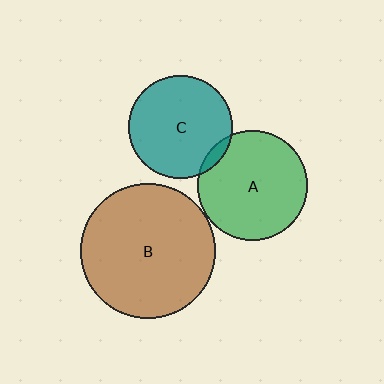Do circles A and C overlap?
Yes.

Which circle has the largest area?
Circle B (brown).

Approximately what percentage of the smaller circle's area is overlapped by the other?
Approximately 5%.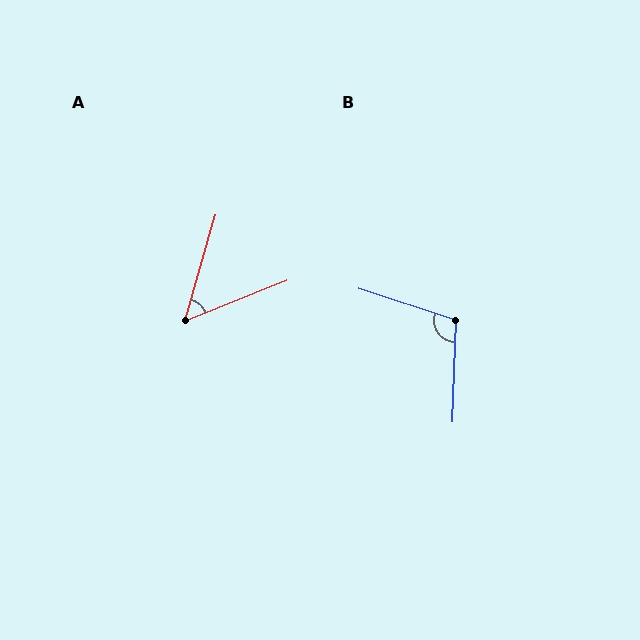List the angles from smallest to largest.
A (52°), B (106°).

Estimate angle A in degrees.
Approximately 52 degrees.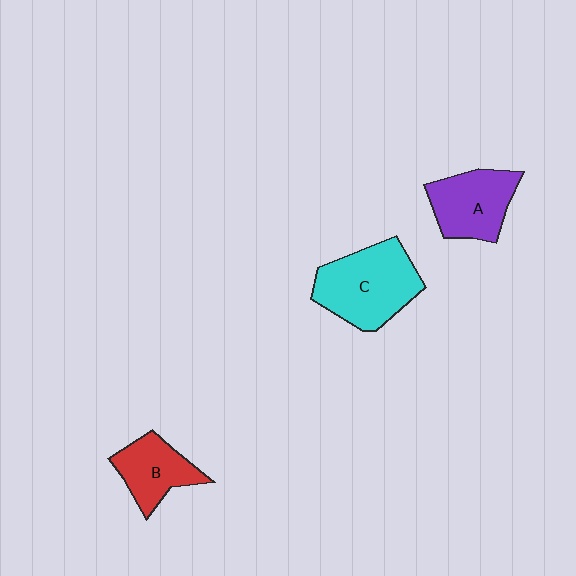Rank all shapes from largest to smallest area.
From largest to smallest: C (cyan), A (purple), B (red).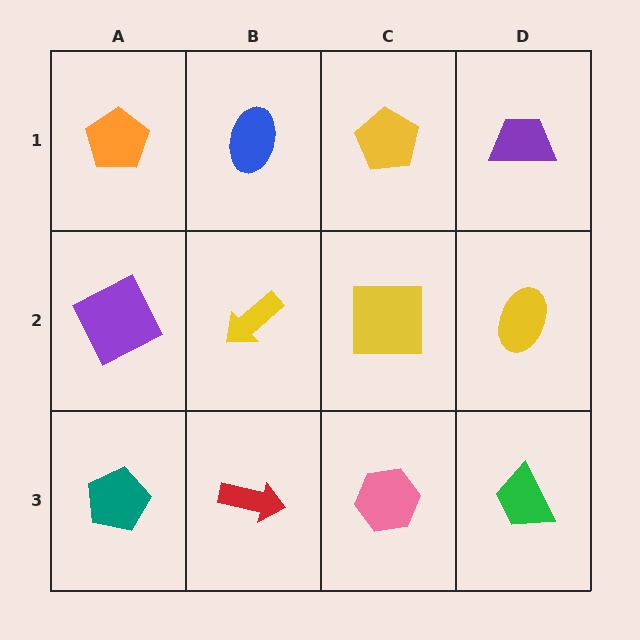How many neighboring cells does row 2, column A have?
3.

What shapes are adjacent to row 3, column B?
A yellow arrow (row 2, column B), a teal pentagon (row 3, column A), a pink hexagon (row 3, column C).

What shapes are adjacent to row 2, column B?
A blue ellipse (row 1, column B), a red arrow (row 3, column B), a purple square (row 2, column A), a yellow square (row 2, column C).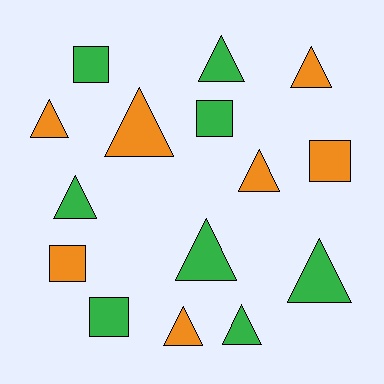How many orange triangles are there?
There are 5 orange triangles.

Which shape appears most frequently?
Triangle, with 10 objects.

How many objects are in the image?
There are 15 objects.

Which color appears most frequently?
Green, with 8 objects.